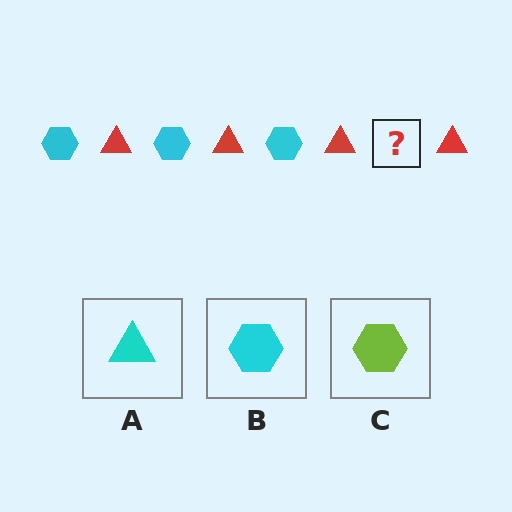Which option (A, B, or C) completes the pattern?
B.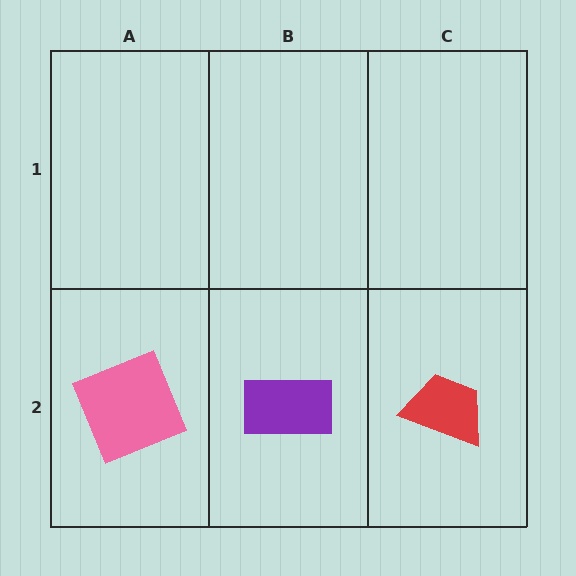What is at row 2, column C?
A red trapezoid.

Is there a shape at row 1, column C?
No, that cell is empty.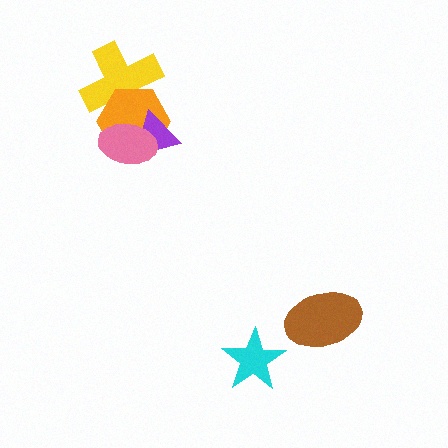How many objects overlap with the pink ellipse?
3 objects overlap with the pink ellipse.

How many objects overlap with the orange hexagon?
3 objects overlap with the orange hexagon.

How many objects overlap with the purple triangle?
2 objects overlap with the purple triangle.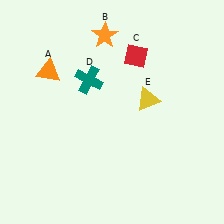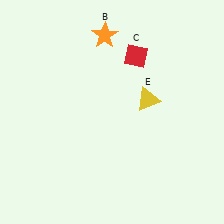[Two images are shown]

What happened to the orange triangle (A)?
The orange triangle (A) was removed in Image 2. It was in the top-left area of Image 1.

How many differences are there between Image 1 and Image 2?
There are 2 differences between the two images.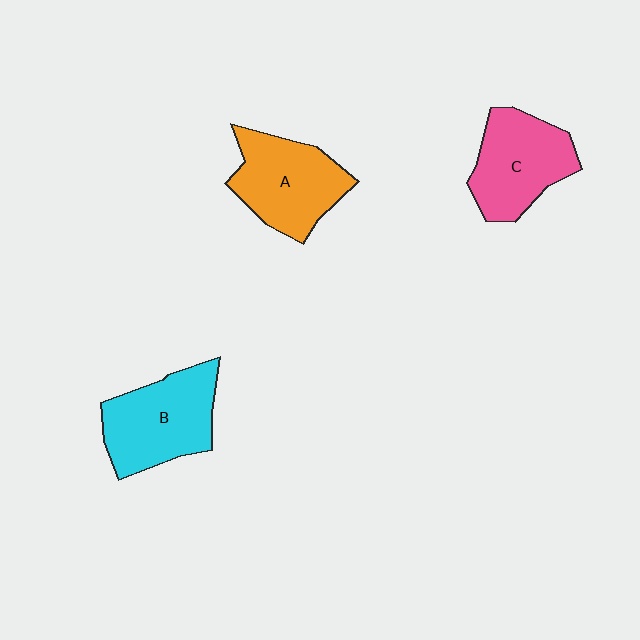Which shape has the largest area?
Shape B (cyan).